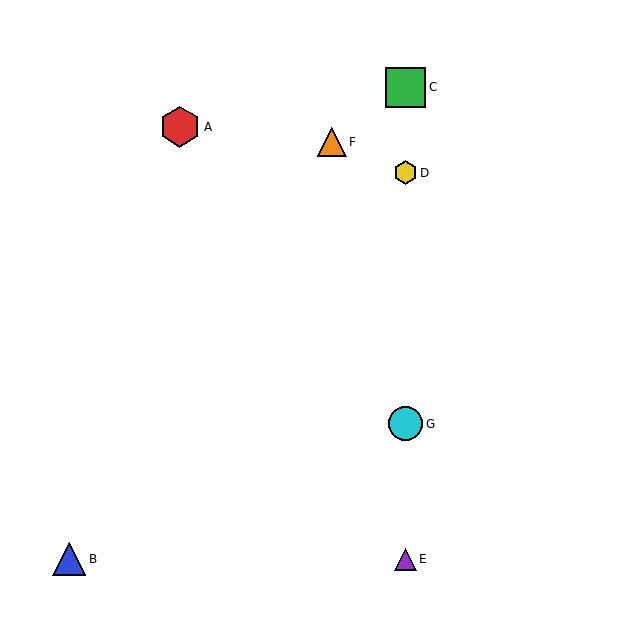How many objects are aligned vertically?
4 objects (C, D, E, G) are aligned vertically.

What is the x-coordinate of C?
Object C is at x≈405.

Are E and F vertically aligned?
No, E is at x≈405 and F is at x≈332.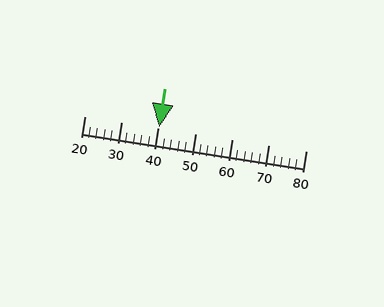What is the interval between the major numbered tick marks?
The major tick marks are spaced 10 units apart.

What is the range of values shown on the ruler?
The ruler shows values from 20 to 80.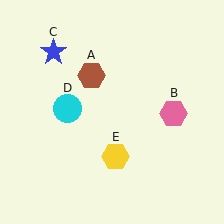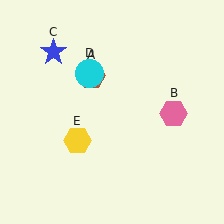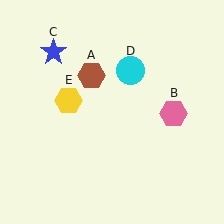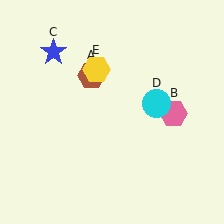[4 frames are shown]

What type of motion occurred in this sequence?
The cyan circle (object D), yellow hexagon (object E) rotated clockwise around the center of the scene.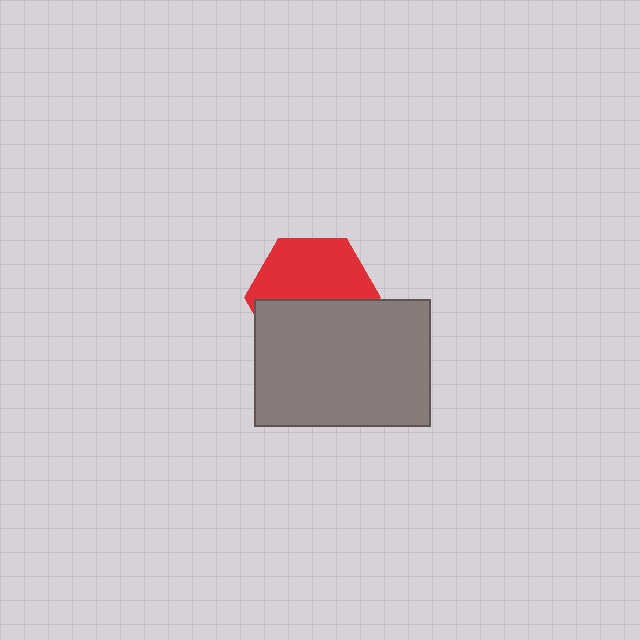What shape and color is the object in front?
The object in front is a gray rectangle.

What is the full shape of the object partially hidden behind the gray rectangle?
The partially hidden object is a red hexagon.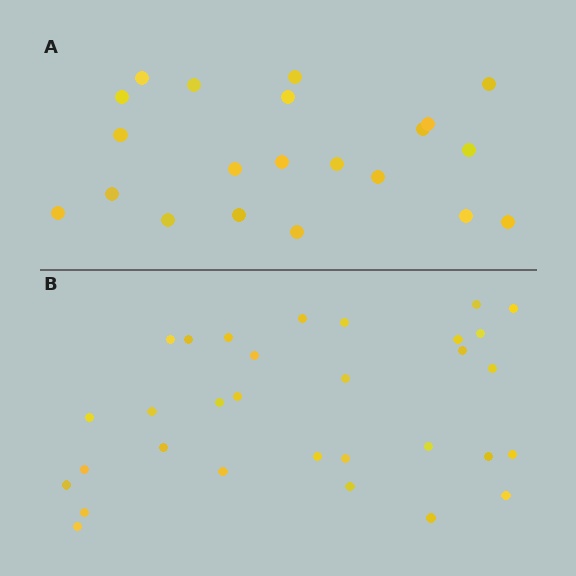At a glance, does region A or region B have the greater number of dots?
Region B (the bottom region) has more dots.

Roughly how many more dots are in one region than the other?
Region B has roughly 10 or so more dots than region A.